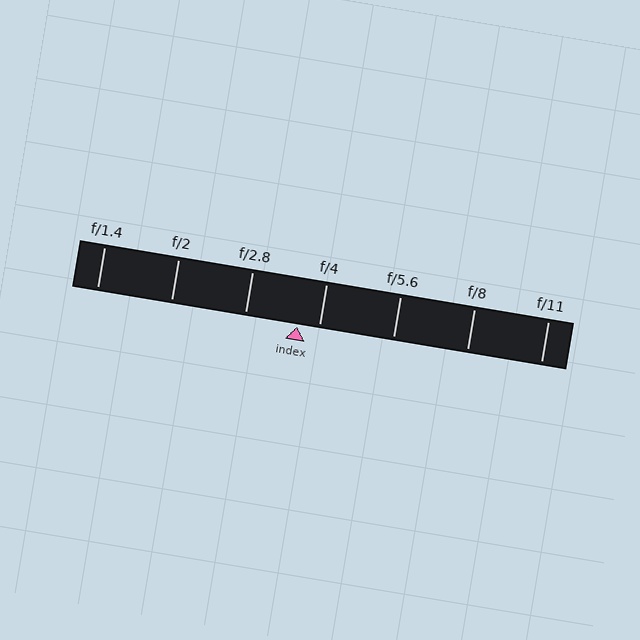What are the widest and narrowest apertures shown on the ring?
The widest aperture shown is f/1.4 and the narrowest is f/11.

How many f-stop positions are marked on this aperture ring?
There are 7 f-stop positions marked.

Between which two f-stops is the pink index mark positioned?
The index mark is between f/2.8 and f/4.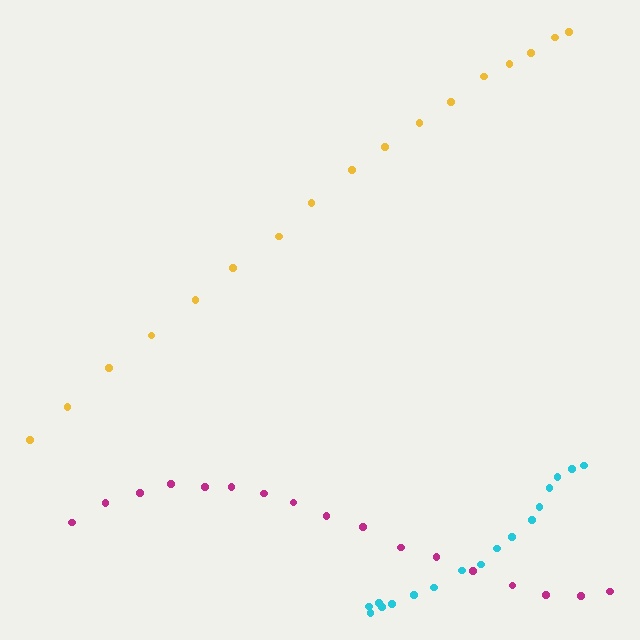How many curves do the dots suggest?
There are 3 distinct paths.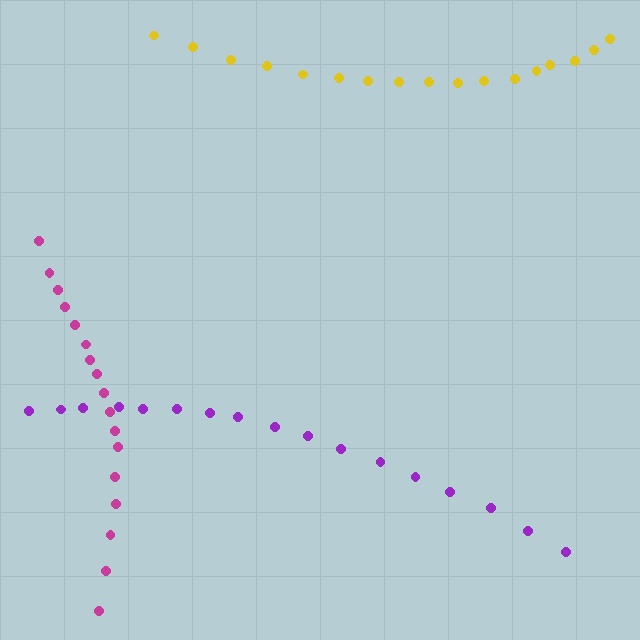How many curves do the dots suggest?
There are 3 distinct paths.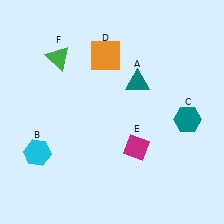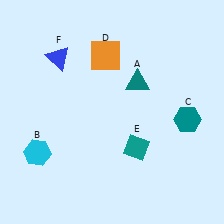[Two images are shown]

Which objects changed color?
E changed from magenta to teal. F changed from green to blue.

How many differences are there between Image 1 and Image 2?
There are 2 differences between the two images.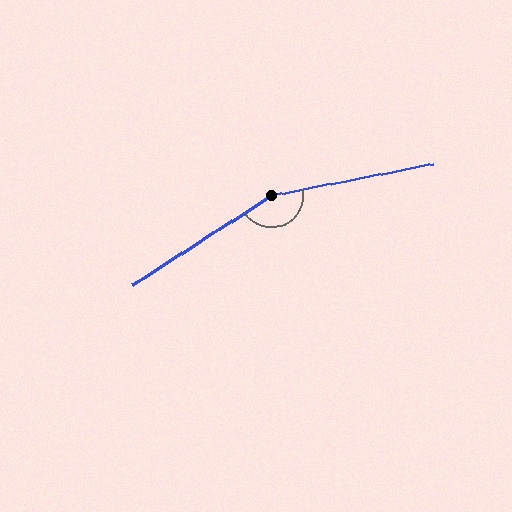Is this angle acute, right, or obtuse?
It is obtuse.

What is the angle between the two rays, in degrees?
Approximately 158 degrees.